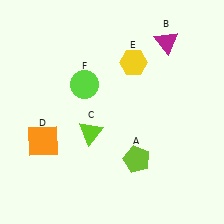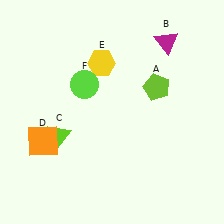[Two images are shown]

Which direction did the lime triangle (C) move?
The lime triangle (C) moved left.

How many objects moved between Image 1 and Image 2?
3 objects moved between the two images.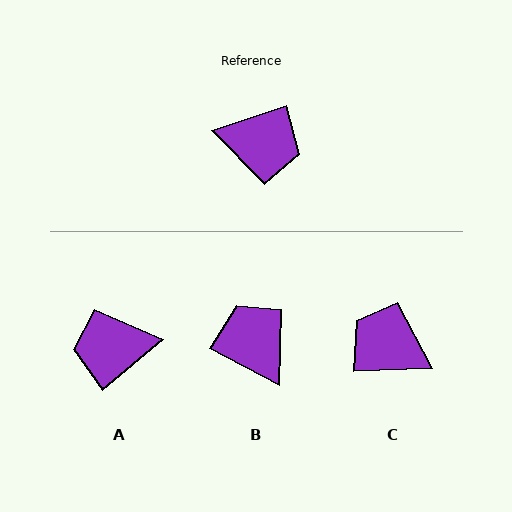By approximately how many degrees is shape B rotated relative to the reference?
Approximately 134 degrees counter-clockwise.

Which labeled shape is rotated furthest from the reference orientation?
C, about 163 degrees away.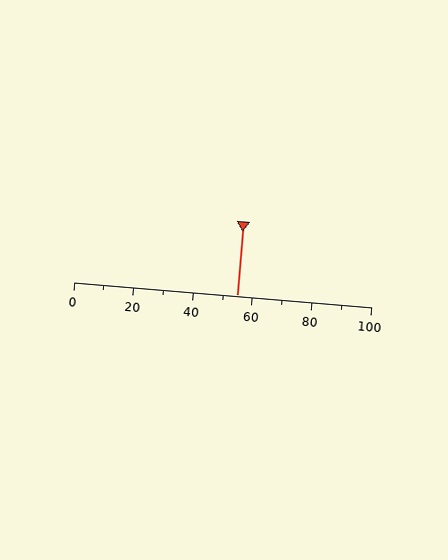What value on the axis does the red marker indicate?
The marker indicates approximately 55.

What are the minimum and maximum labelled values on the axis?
The axis runs from 0 to 100.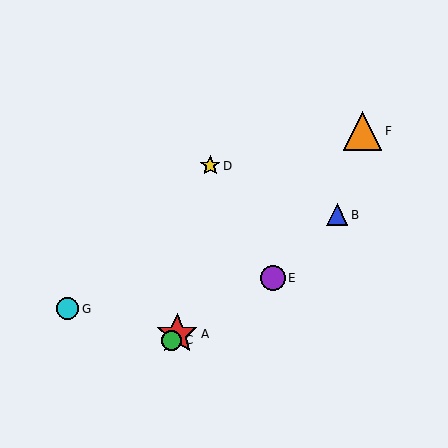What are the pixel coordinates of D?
Object D is at (210, 166).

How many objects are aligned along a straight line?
3 objects (A, C, F) are aligned along a straight line.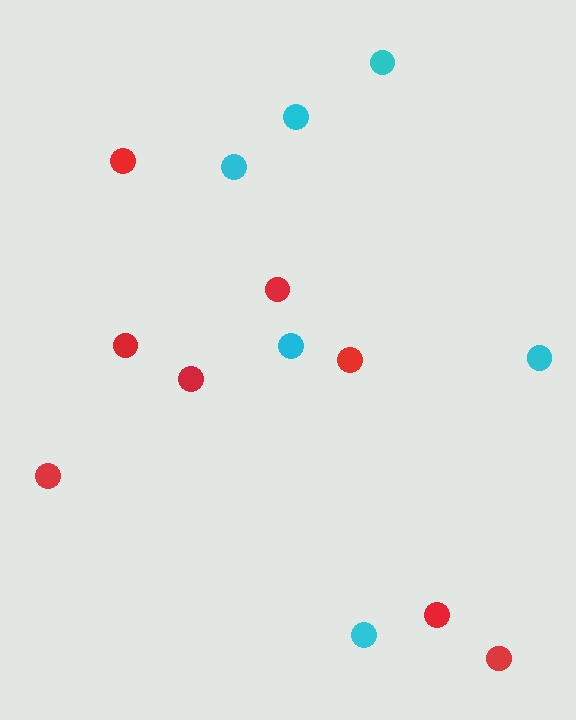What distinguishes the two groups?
There are 2 groups: one group of red circles (8) and one group of cyan circles (6).